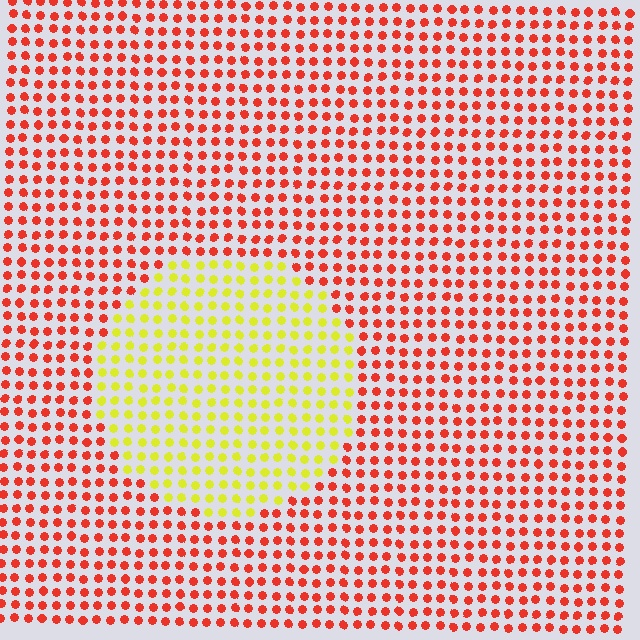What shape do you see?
I see a circle.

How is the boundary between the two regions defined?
The boundary is defined purely by a slight shift in hue (about 62 degrees). Spacing, size, and orientation are identical on both sides.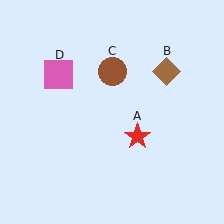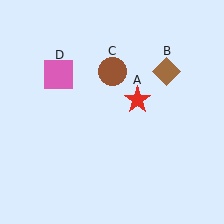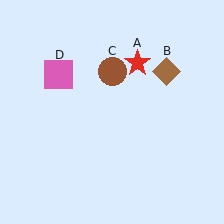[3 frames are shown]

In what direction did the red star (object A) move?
The red star (object A) moved up.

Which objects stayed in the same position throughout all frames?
Brown diamond (object B) and brown circle (object C) and pink square (object D) remained stationary.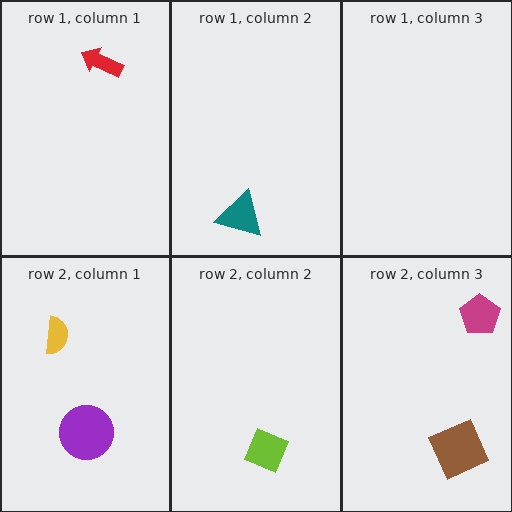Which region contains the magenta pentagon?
The row 2, column 3 region.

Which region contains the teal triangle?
The row 1, column 2 region.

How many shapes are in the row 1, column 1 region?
1.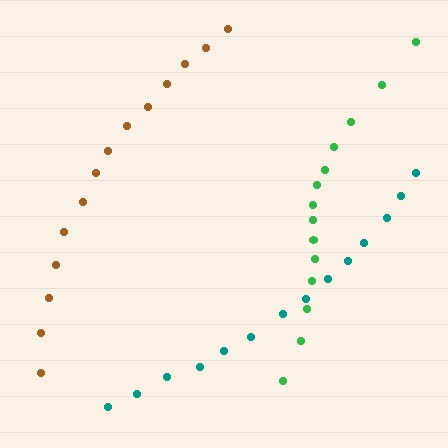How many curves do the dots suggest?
There are 3 distinct paths.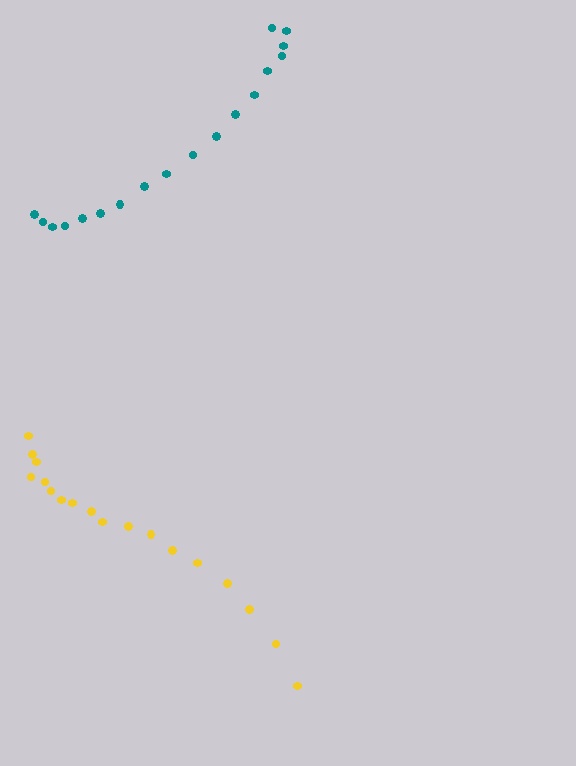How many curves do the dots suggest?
There are 2 distinct paths.